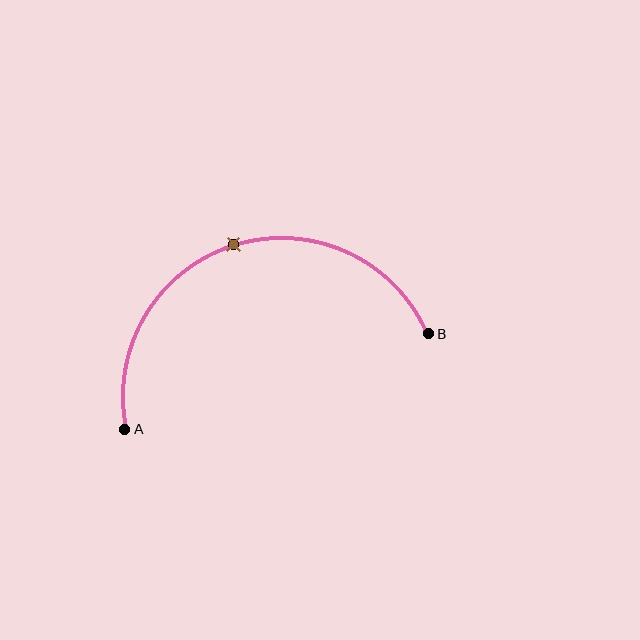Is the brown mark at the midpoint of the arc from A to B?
Yes. The brown mark lies on the arc at equal arc-length from both A and B — it is the arc midpoint.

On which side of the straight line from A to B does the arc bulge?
The arc bulges above the straight line connecting A and B.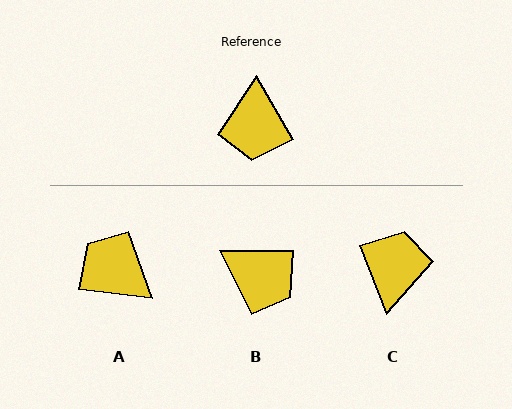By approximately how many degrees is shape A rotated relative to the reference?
Approximately 127 degrees clockwise.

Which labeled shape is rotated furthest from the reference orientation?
C, about 172 degrees away.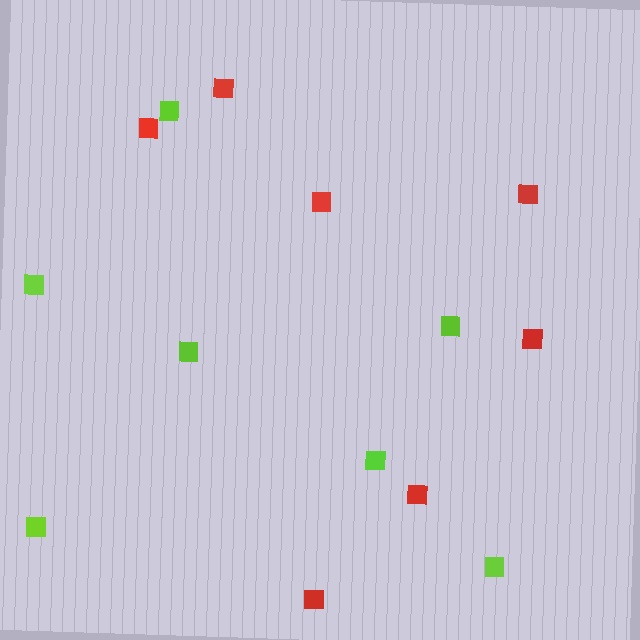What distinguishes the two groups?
There are 2 groups: one group of red squares (7) and one group of lime squares (7).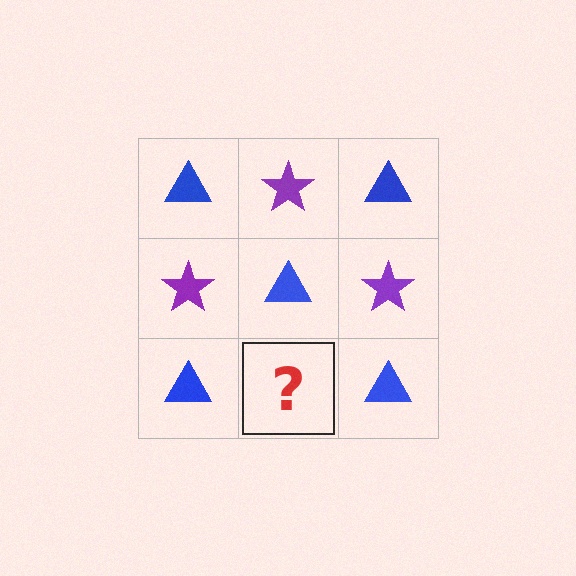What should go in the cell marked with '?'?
The missing cell should contain a purple star.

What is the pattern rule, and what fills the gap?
The rule is that it alternates blue triangle and purple star in a checkerboard pattern. The gap should be filled with a purple star.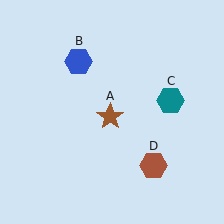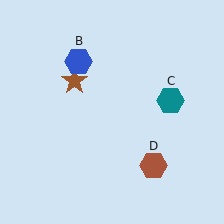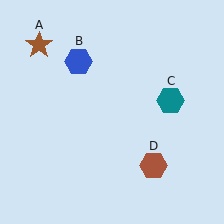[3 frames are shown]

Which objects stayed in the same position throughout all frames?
Blue hexagon (object B) and teal hexagon (object C) and brown hexagon (object D) remained stationary.